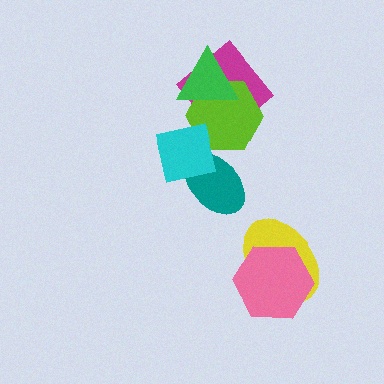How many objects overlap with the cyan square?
3 objects overlap with the cyan square.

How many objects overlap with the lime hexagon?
3 objects overlap with the lime hexagon.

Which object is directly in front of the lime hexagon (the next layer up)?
The green triangle is directly in front of the lime hexagon.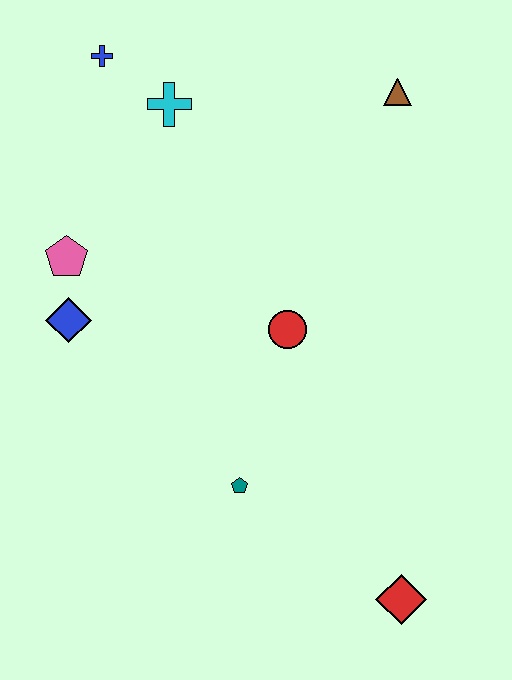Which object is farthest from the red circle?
The blue cross is farthest from the red circle.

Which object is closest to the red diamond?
The teal pentagon is closest to the red diamond.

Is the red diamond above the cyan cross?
No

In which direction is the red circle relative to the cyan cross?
The red circle is below the cyan cross.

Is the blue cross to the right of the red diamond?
No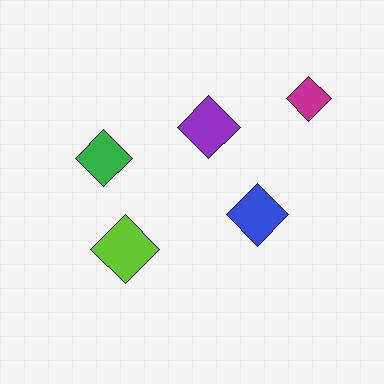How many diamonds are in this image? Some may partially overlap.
There are 5 diamonds.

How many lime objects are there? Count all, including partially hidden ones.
There is 1 lime object.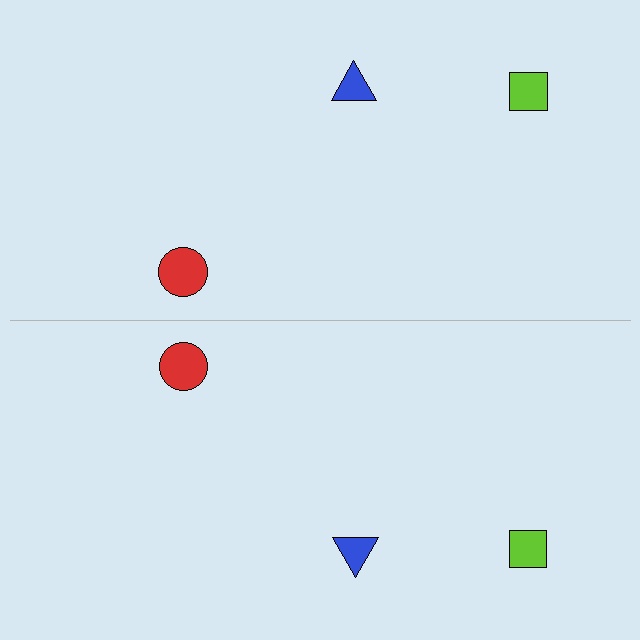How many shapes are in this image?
There are 6 shapes in this image.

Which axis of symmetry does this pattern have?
The pattern has a horizontal axis of symmetry running through the center of the image.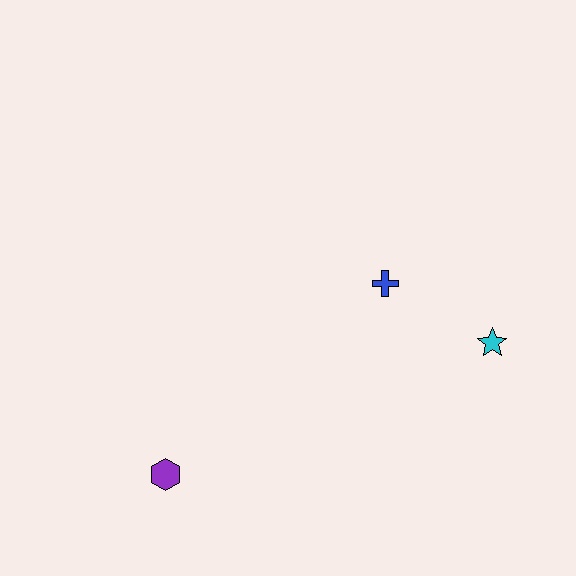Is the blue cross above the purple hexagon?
Yes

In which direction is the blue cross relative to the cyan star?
The blue cross is to the left of the cyan star.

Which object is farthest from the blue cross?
The purple hexagon is farthest from the blue cross.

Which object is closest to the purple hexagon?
The blue cross is closest to the purple hexagon.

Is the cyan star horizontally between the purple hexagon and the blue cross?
No